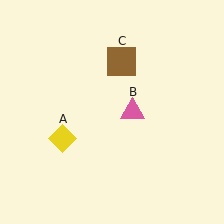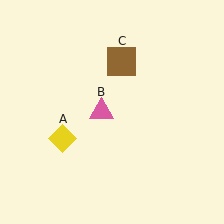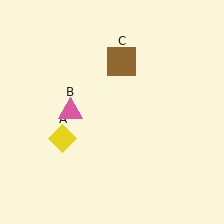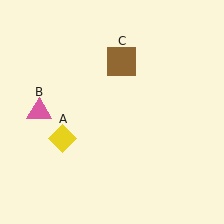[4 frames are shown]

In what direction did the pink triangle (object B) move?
The pink triangle (object B) moved left.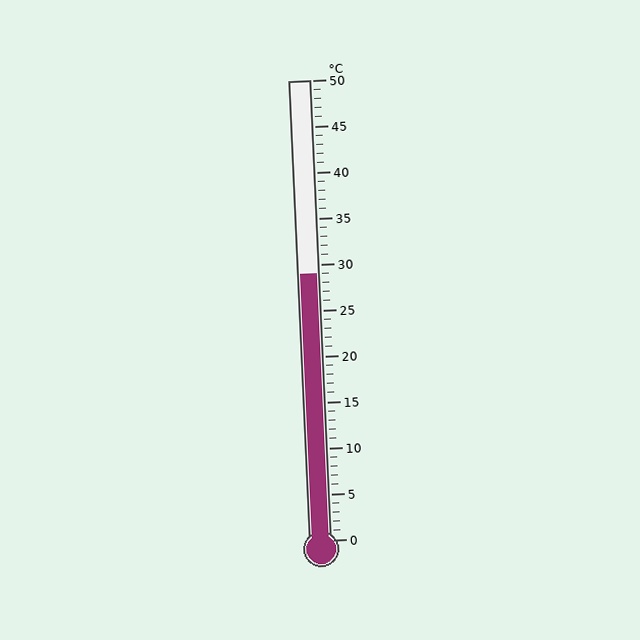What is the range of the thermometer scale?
The thermometer scale ranges from 0°C to 50°C.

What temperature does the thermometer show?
The thermometer shows approximately 29°C.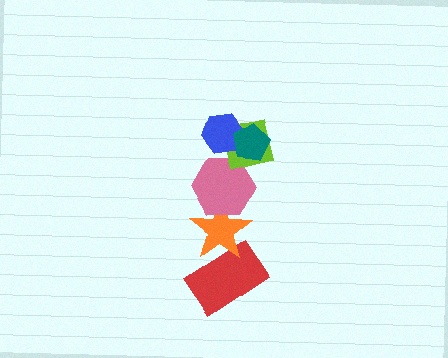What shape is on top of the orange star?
The pink hexagon is on top of the orange star.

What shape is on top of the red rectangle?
The orange star is on top of the red rectangle.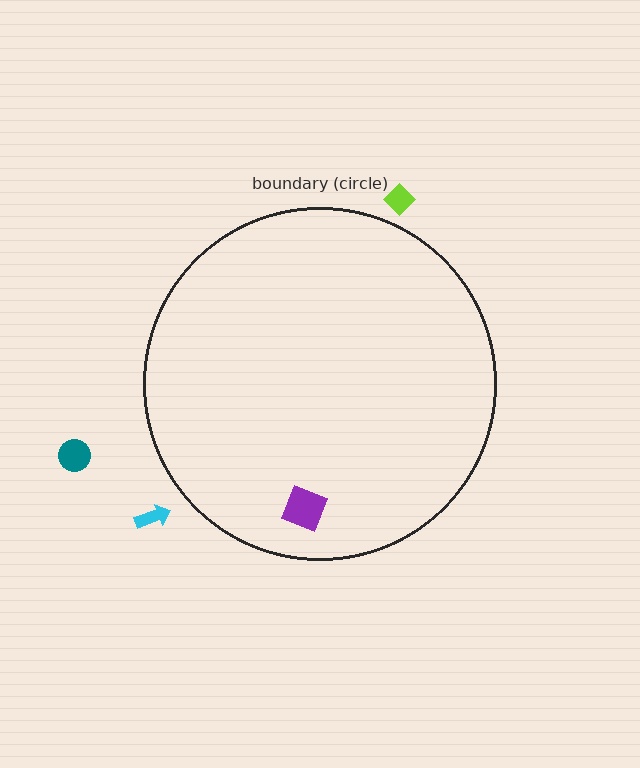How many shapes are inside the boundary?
1 inside, 3 outside.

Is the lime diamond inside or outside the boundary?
Outside.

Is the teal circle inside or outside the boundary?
Outside.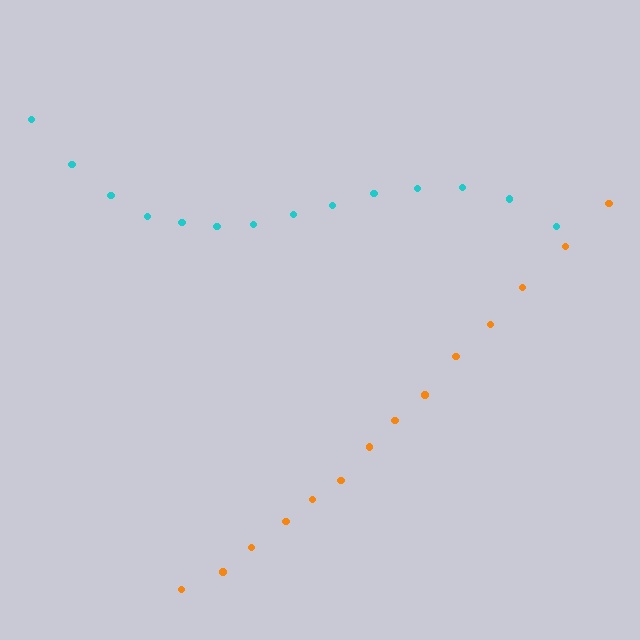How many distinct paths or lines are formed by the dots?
There are 2 distinct paths.